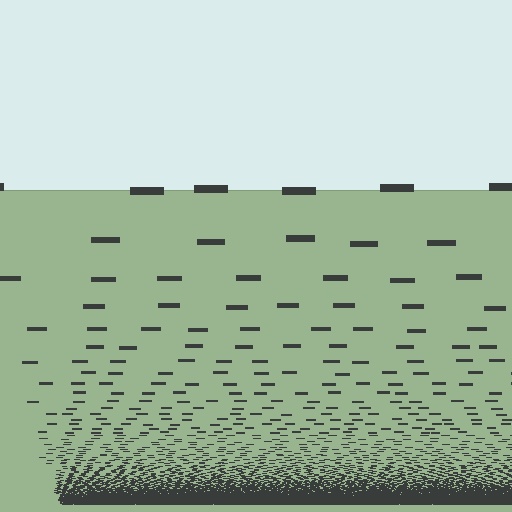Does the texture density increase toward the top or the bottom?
Density increases toward the bottom.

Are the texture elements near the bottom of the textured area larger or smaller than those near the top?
Smaller. The gradient is inverted — elements near the bottom are smaller and denser.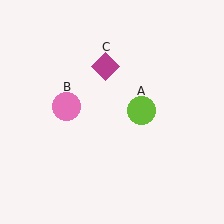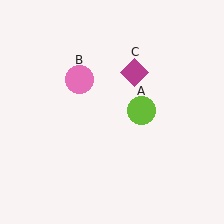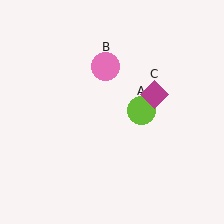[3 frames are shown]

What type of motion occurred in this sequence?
The pink circle (object B), magenta diamond (object C) rotated clockwise around the center of the scene.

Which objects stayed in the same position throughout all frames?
Lime circle (object A) remained stationary.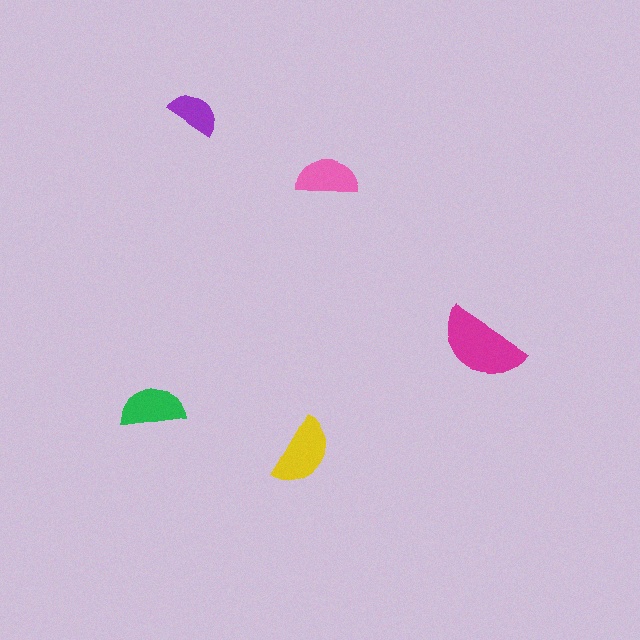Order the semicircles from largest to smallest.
the magenta one, the yellow one, the green one, the pink one, the purple one.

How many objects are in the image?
There are 5 objects in the image.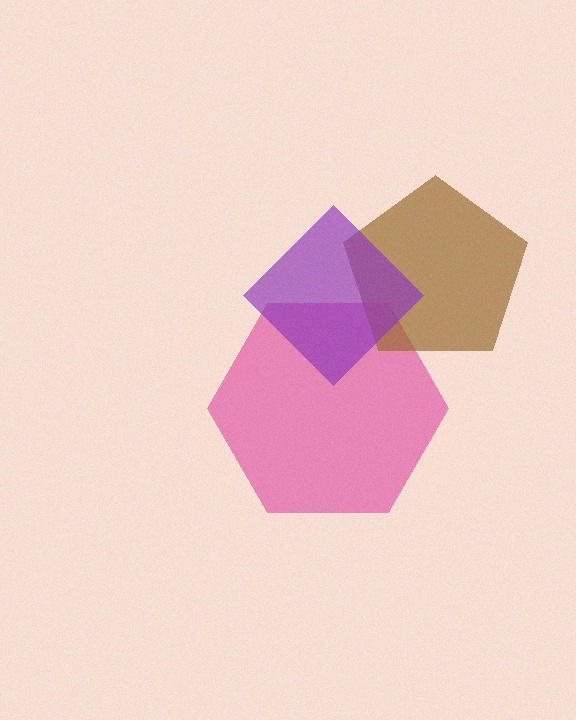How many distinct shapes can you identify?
There are 3 distinct shapes: a pink hexagon, a brown pentagon, a purple diamond.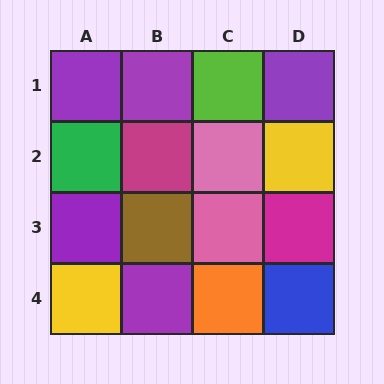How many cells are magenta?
2 cells are magenta.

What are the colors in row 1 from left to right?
Purple, purple, lime, purple.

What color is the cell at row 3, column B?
Brown.